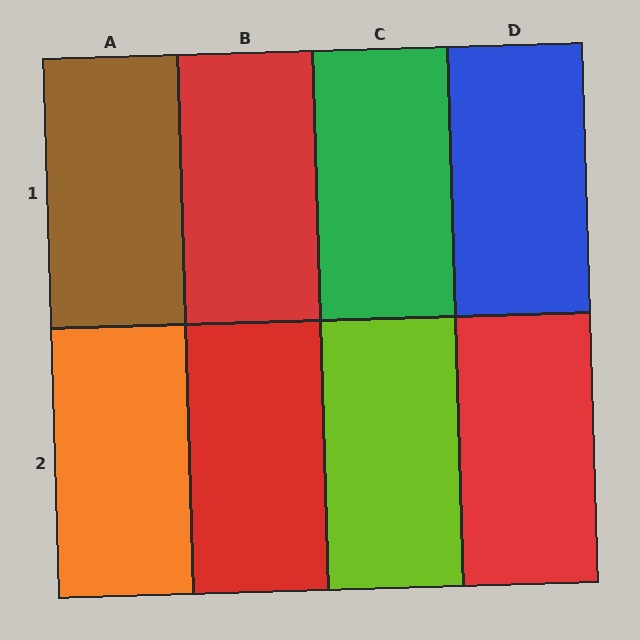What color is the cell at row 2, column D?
Red.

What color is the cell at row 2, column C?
Lime.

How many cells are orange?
1 cell is orange.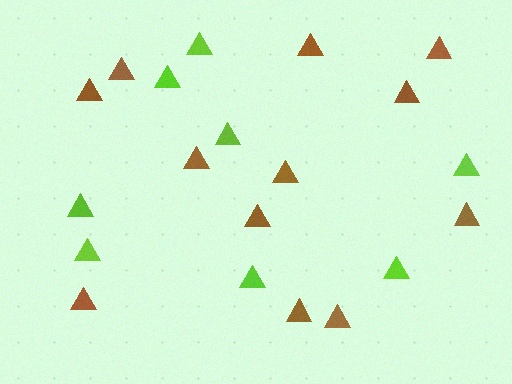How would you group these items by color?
There are 2 groups: one group of brown triangles (12) and one group of lime triangles (8).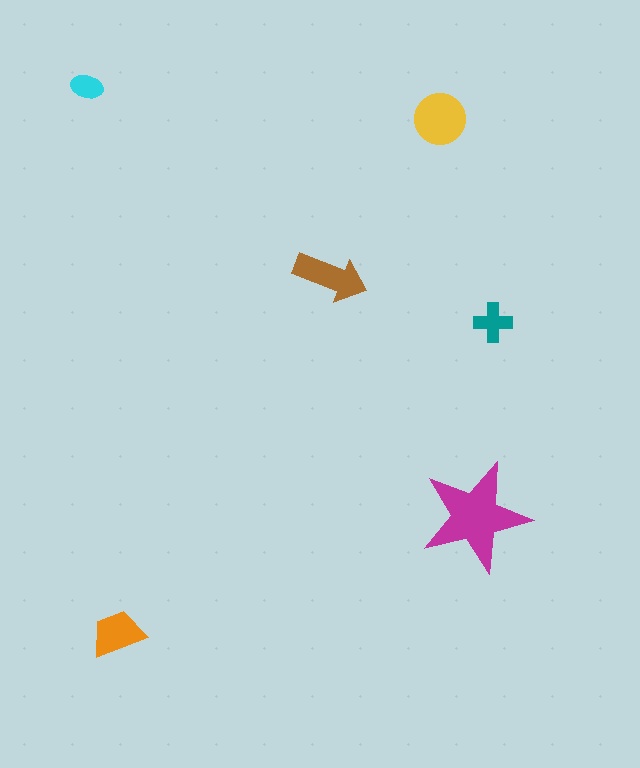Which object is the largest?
The magenta star.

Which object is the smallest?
The cyan ellipse.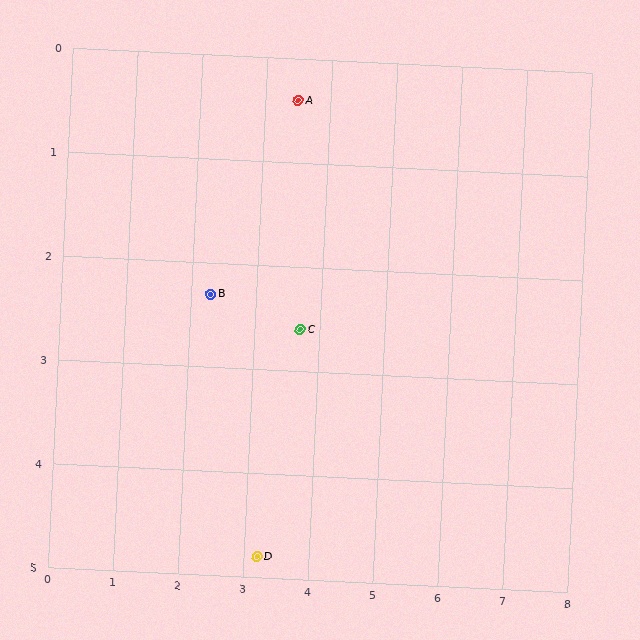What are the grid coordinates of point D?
Point D is at approximately (3.2, 4.8).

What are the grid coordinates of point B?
Point B is at approximately (2.3, 2.3).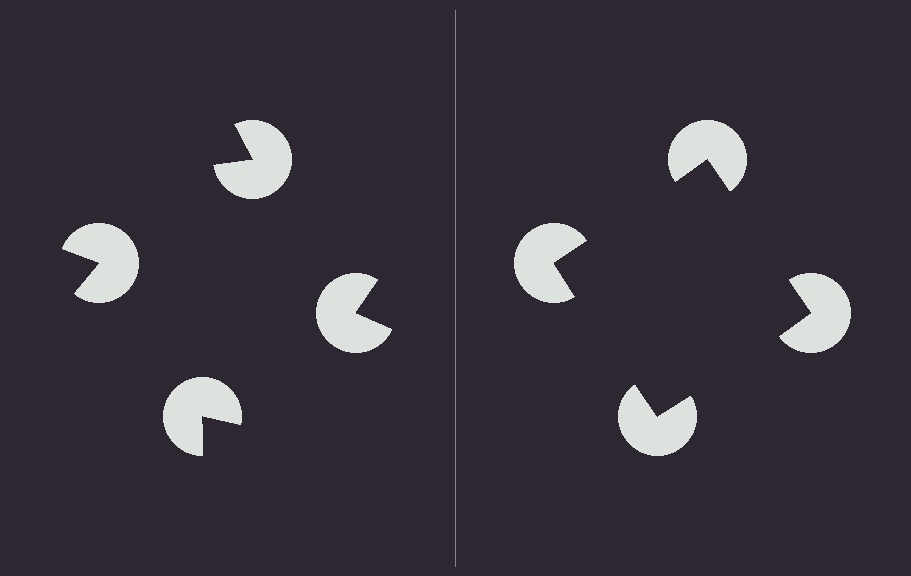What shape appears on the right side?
An illusory square.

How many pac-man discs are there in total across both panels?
8 — 4 on each side.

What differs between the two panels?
The pac-man discs are positioned identically on both sides; only the wedge orientations differ. On the right they align to a square; on the left they are misaligned.